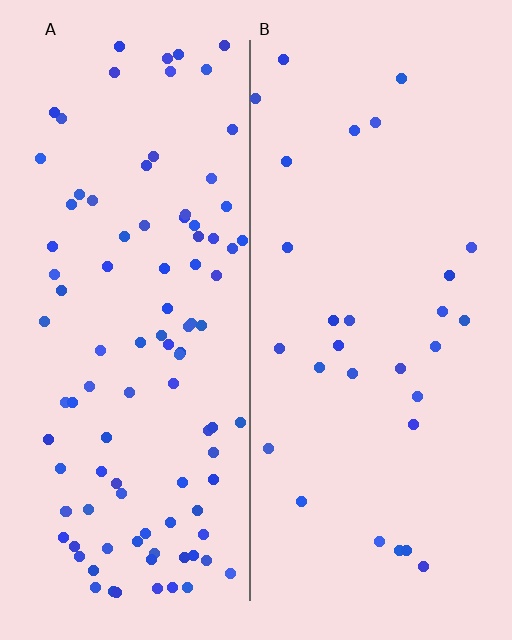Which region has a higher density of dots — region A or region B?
A (the left).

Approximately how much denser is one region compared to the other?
Approximately 3.4× — region A over region B.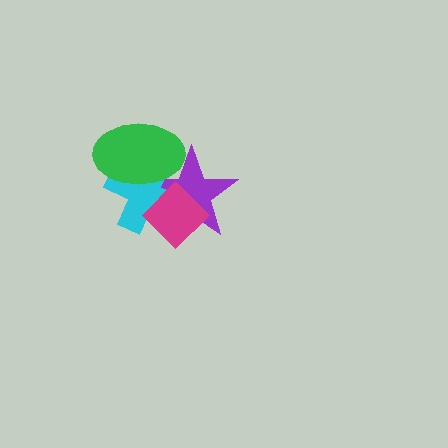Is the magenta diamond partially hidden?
No, no other shape covers it.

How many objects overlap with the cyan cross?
3 objects overlap with the cyan cross.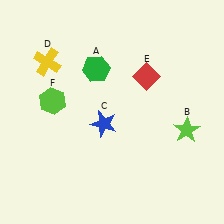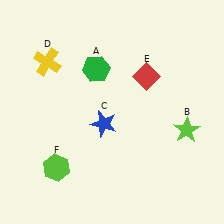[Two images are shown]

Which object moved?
The lime hexagon (F) moved down.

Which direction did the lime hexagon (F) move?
The lime hexagon (F) moved down.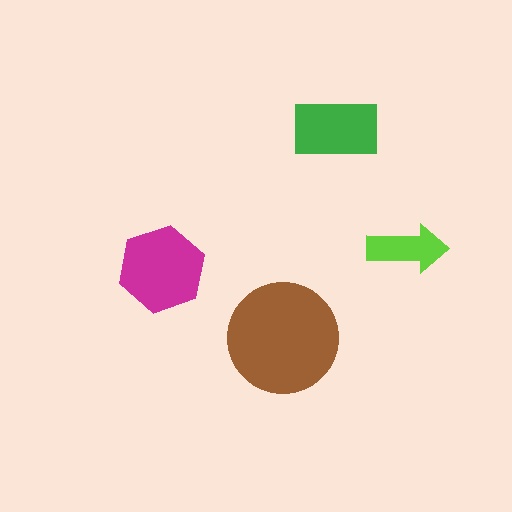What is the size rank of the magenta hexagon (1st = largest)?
2nd.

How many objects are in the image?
There are 4 objects in the image.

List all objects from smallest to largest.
The lime arrow, the green rectangle, the magenta hexagon, the brown circle.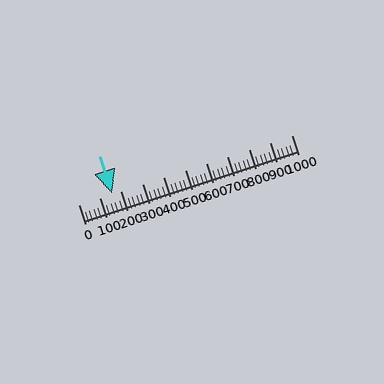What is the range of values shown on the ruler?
The ruler shows values from 0 to 1000.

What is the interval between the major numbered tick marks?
The major tick marks are spaced 100 units apart.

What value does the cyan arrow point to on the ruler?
The cyan arrow points to approximately 160.